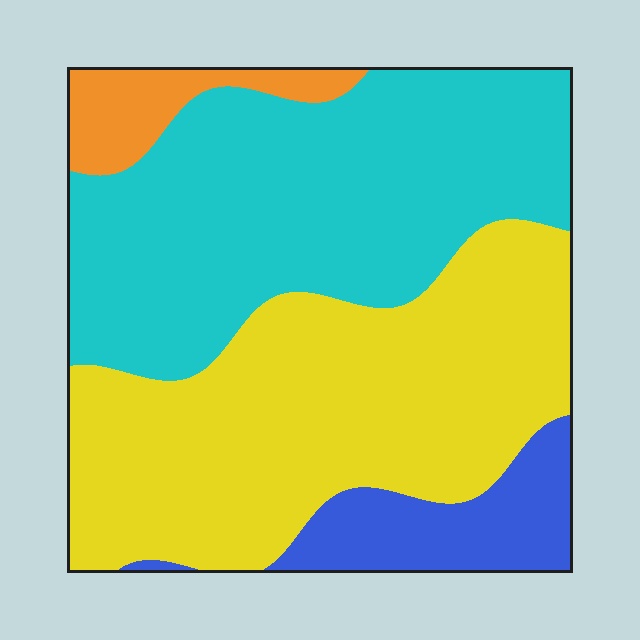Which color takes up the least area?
Orange, at roughly 5%.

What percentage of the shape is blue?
Blue covers 10% of the shape.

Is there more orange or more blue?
Blue.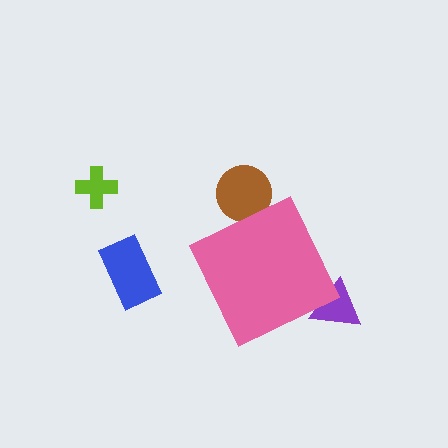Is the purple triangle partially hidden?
Yes, the purple triangle is partially hidden behind the pink diamond.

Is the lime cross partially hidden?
No, the lime cross is fully visible.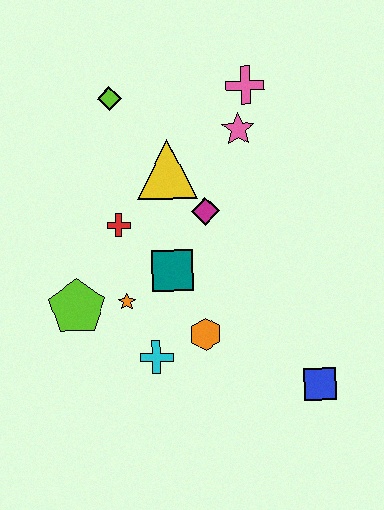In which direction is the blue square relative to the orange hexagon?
The blue square is to the right of the orange hexagon.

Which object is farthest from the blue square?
The lime diamond is farthest from the blue square.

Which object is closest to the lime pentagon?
The orange star is closest to the lime pentagon.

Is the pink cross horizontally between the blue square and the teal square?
Yes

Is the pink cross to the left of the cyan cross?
No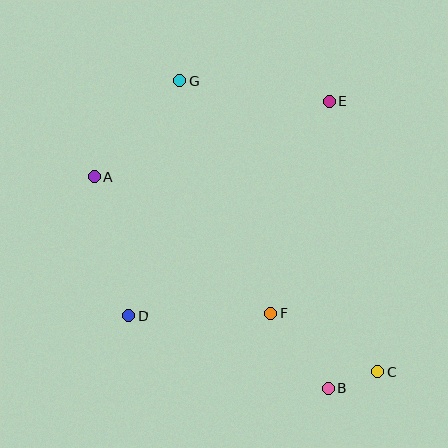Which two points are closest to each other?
Points B and C are closest to each other.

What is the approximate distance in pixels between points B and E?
The distance between B and E is approximately 287 pixels.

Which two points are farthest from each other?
Points C and G are farthest from each other.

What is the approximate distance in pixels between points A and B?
The distance between A and B is approximately 316 pixels.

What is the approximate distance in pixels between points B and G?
The distance between B and G is approximately 341 pixels.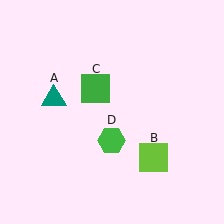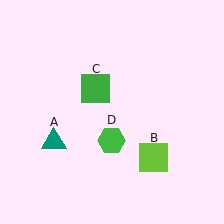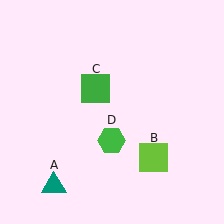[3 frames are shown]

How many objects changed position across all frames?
1 object changed position: teal triangle (object A).